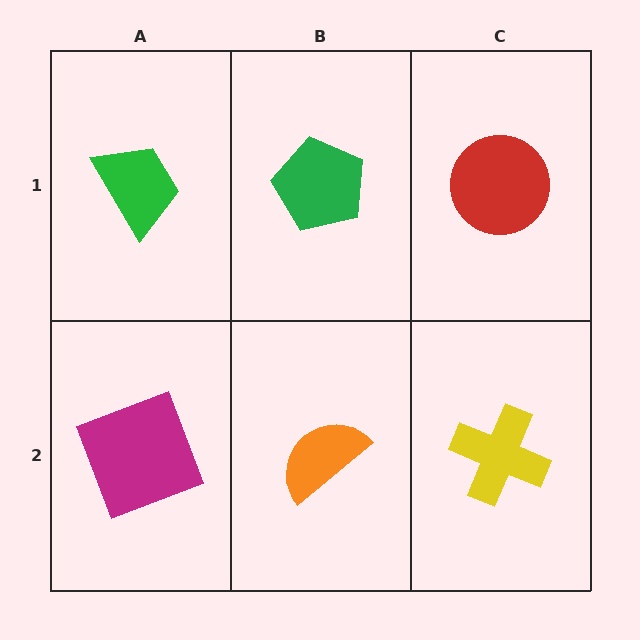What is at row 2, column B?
An orange semicircle.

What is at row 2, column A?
A magenta square.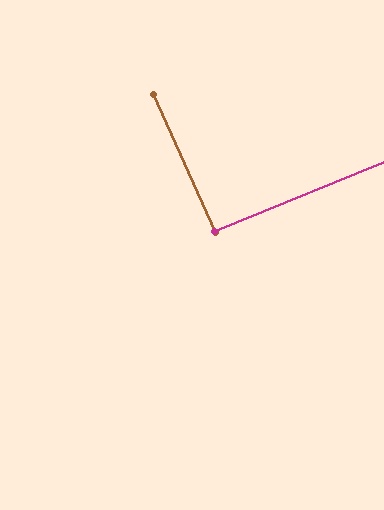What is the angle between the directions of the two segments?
Approximately 88 degrees.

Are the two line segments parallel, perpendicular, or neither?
Perpendicular — they meet at approximately 88°.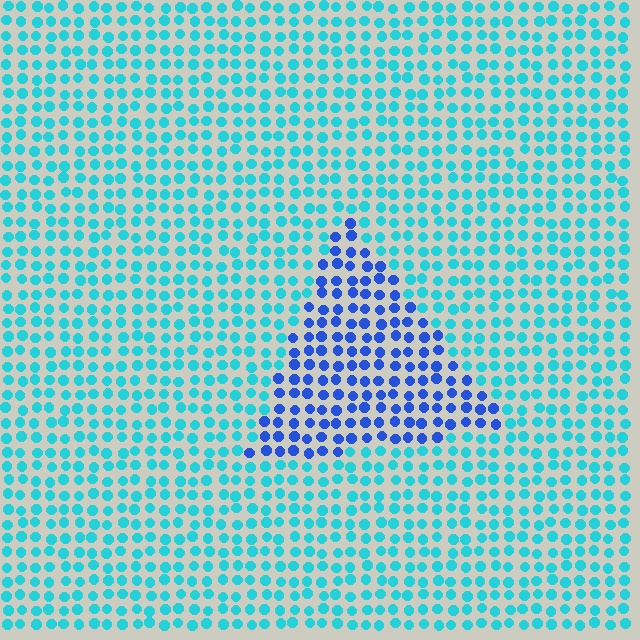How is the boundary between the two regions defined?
The boundary is defined purely by a slight shift in hue (about 42 degrees). Spacing, size, and orientation are identical on both sides.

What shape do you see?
I see a triangle.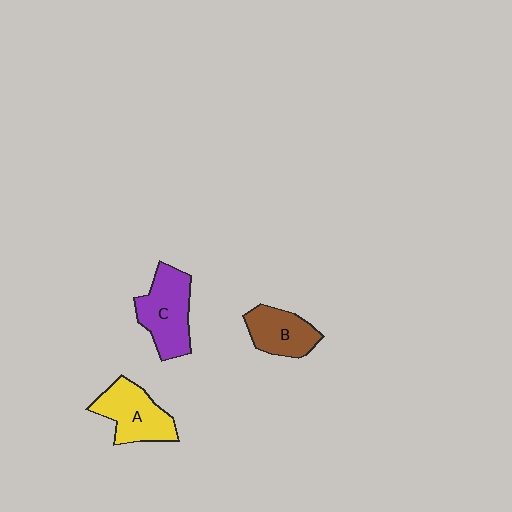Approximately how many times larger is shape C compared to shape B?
Approximately 1.3 times.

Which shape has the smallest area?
Shape B (brown).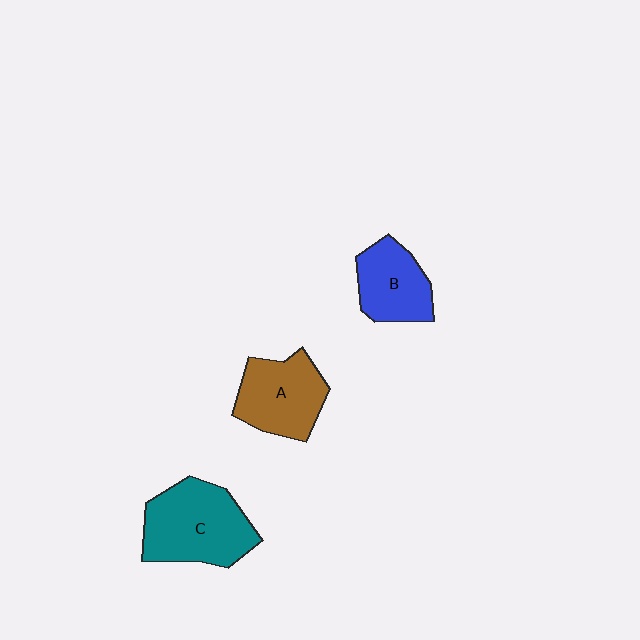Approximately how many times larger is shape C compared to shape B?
Approximately 1.5 times.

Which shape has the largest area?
Shape C (teal).